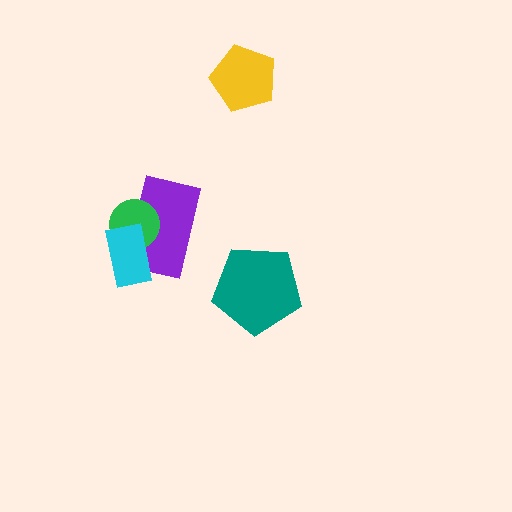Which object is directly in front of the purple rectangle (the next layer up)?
The green circle is directly in front of the purple rectangle.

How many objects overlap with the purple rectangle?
2 objects overlap with the purple rectangle.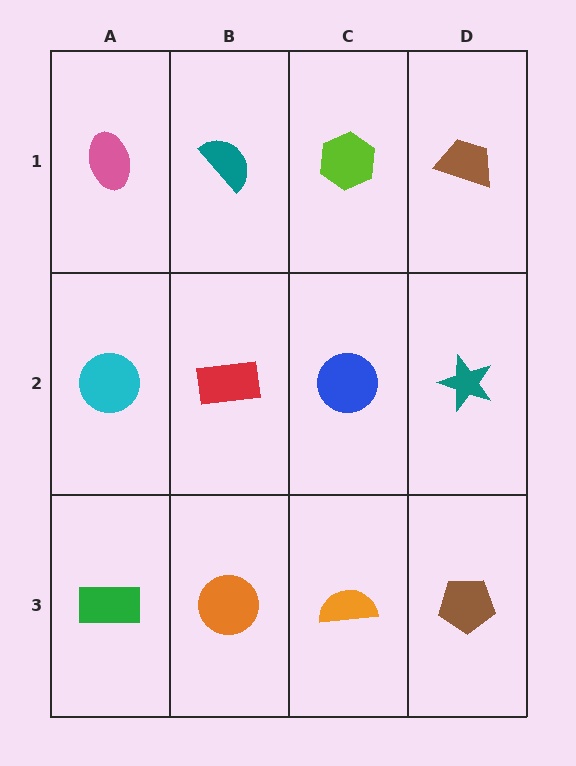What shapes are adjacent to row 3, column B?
A red rectangle (row 2, column B), a green rectangle (row 3, column A), an orange semicircle (row 3, column C).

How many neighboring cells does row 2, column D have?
3.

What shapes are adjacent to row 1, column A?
A cyan circle (row 2, column A), a teal semicircle (row 1, column B).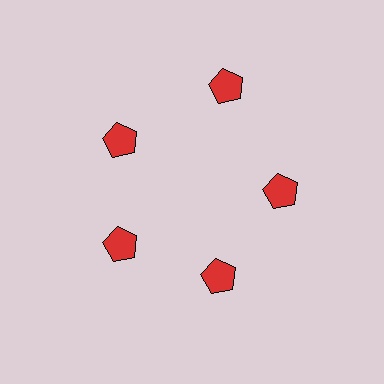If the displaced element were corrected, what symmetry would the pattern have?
It would have 5-fold rotational symmetry — the pattern would map onto itself every 72 degrees.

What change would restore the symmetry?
The symmetry would be restored by moving it inward, back onto the ring so that all 5 pentagons sit at equal angles and equal distance from the center.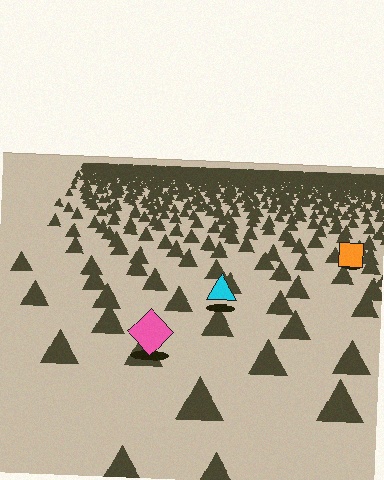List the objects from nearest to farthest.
From nearest to farthest: the pink diamond, the cyan triangle, the orange square.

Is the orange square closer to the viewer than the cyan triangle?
No. The cyan triangle is closer — you can tell from the texture gradient: the ground texture is coarser near it.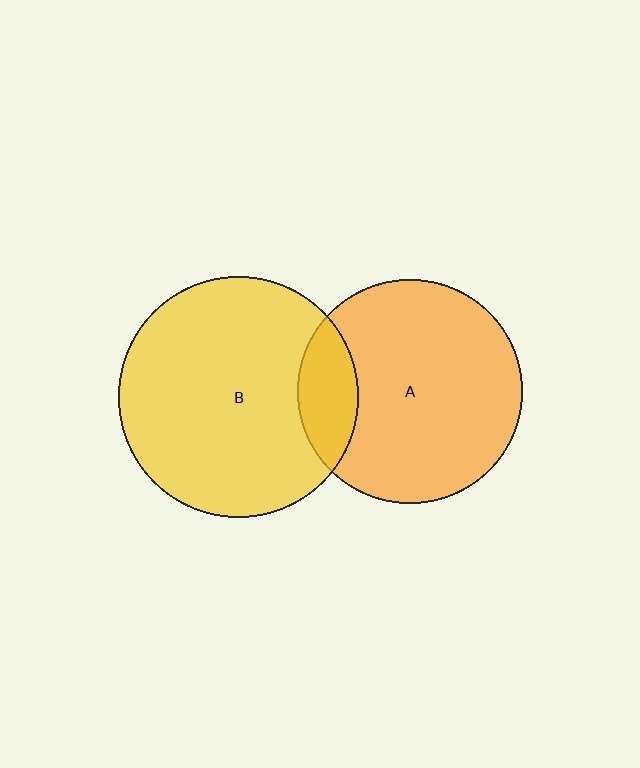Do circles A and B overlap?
Yes.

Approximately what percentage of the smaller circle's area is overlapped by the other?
Approximately 15%.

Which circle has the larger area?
Circle B (yellow).